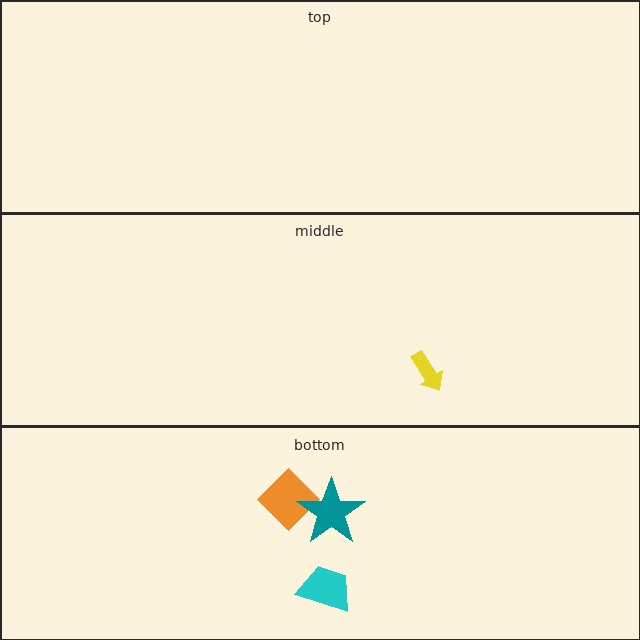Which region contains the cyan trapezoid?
The bottom region.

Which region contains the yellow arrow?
The middle region.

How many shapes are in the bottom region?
3.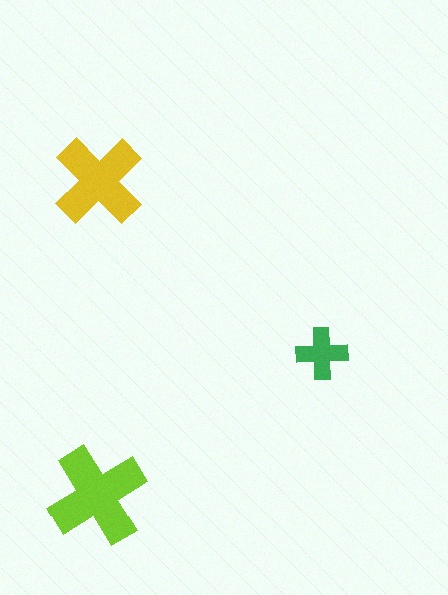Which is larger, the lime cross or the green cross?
The lime one.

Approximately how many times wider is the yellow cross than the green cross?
About 2 times wider.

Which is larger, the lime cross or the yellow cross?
The lime one.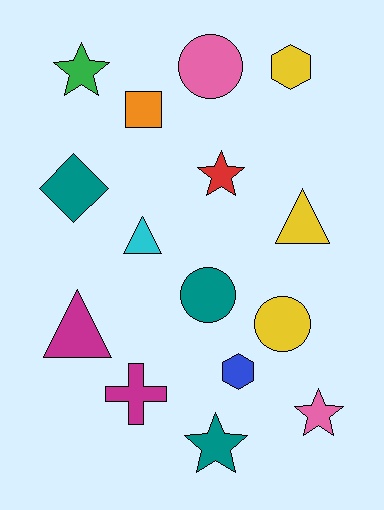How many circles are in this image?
There are 3 circles.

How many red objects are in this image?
There is 1 red object.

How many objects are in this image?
There are 15 objects.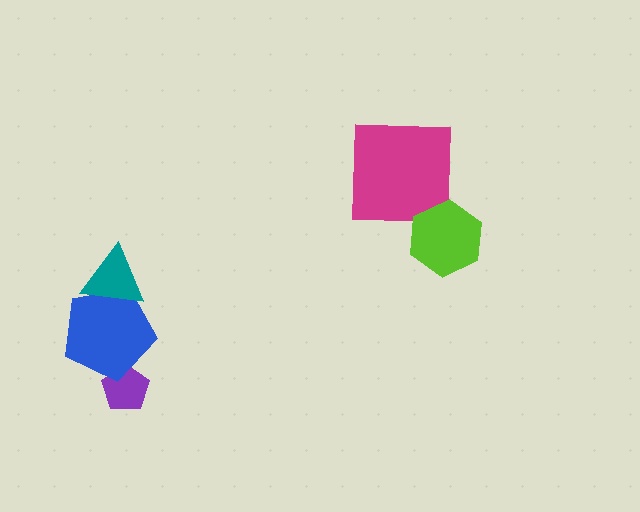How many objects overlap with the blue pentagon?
2 objects overlap with the blue pentagon.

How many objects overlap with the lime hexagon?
0 objects overlap with the lime hexagon.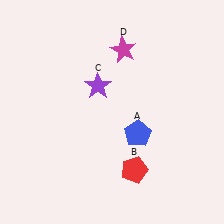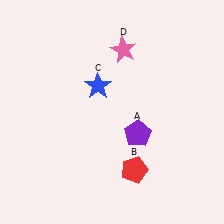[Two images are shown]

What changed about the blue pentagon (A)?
In Image 1, A is blue. In Image 2, it changed to purple.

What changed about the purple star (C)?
In Image 1, C is purple. In Image 2, it changed to blue.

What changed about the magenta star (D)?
In Image 1, D is magenta. In Image 2, it changed to pink.